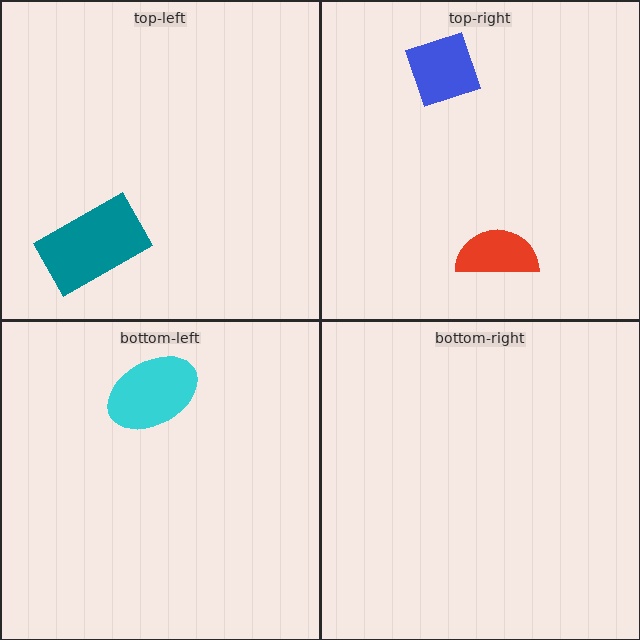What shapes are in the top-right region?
The red semicircle, the blue diamond.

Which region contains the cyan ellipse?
The bottom-left region.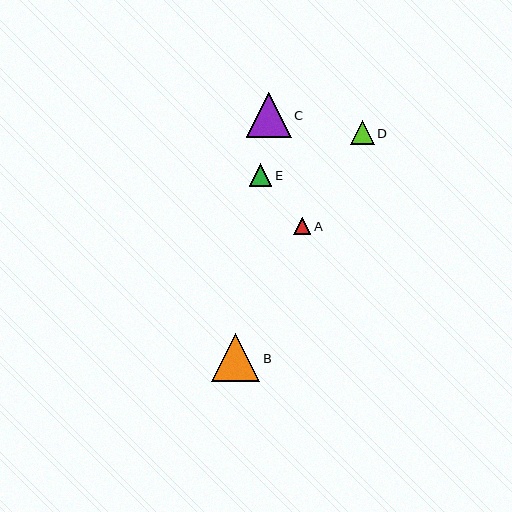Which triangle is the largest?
Triangle B is the largest with a size of approximately 48 pixels.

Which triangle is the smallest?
Triangle A is the smallest with a size of approximately 17 pixels.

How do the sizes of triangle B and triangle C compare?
Triangle B and triangle C are approximately the same size.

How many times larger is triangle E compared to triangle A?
Triangle E is approximately 1.3 times the size of triangle A.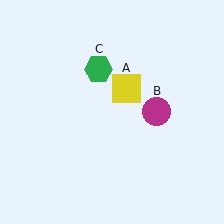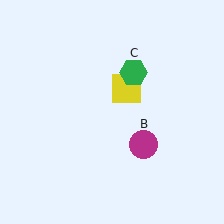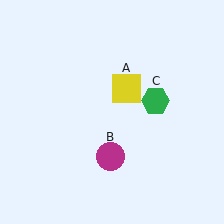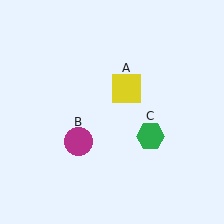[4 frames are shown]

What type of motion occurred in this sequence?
The magenta circle (object B), green hexagon (object C) rotated clockwise around the center of the scene.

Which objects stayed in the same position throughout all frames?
Yellow square (object A) remained stationary.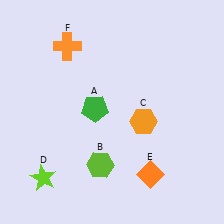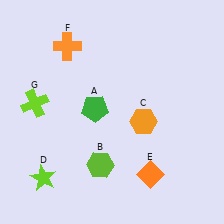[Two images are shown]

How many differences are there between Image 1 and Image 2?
There is 1 difference between the two images.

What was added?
A lime cross (G) was added in Image 2.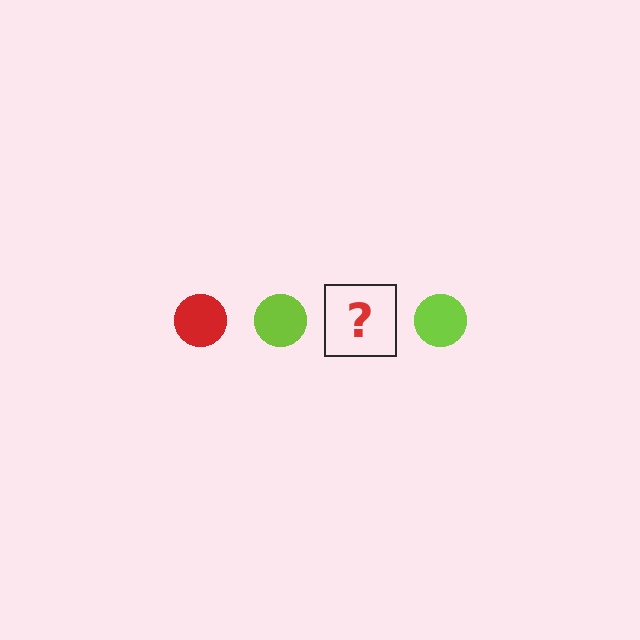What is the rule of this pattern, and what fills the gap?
The rule is that the pattern cycles through red, lime circles. The gap should be filled with a red circle.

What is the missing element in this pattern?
The missing element is a red circle.